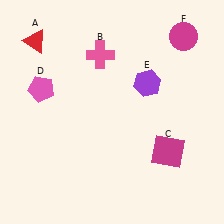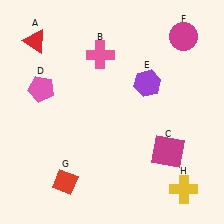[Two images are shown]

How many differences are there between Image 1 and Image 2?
There are 2 differences between the two images.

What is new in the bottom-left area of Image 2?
A red diamond (G) was added in the bottom-left area of Image 2.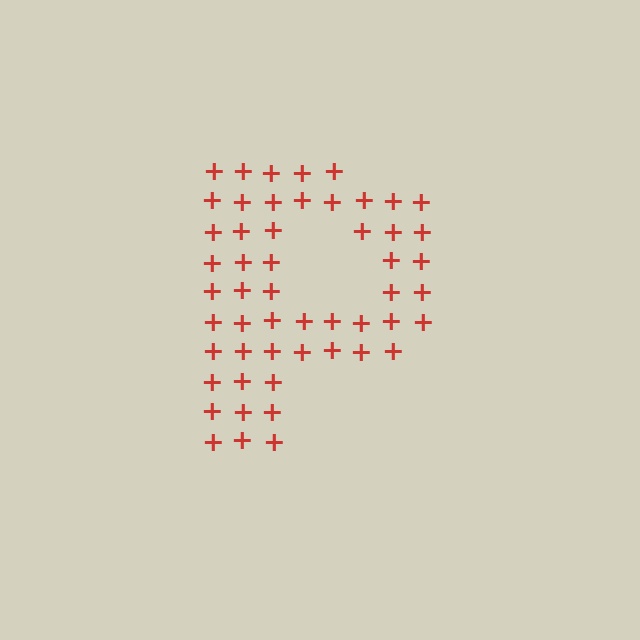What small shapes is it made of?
It is made of small plus signs.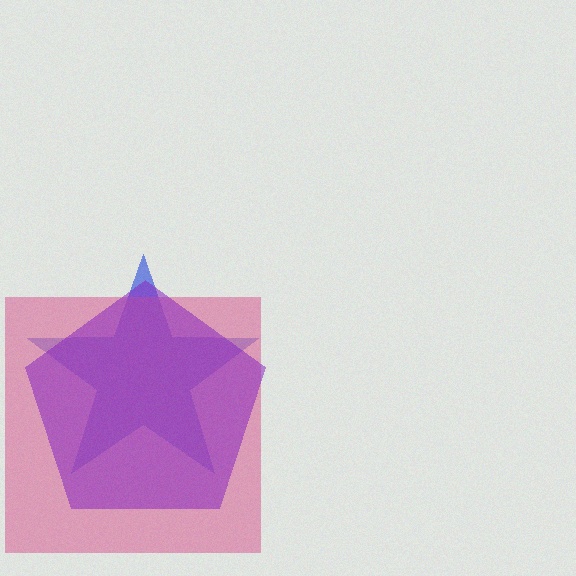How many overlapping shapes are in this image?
There are 3 overlapping shapes in the image.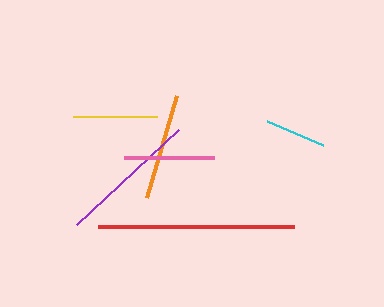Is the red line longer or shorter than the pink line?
The red line is longer than the pink line.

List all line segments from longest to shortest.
From longest to shortest: red, purple, orange, pink, yellow, cyan.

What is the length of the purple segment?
The purple segment is approximately 139 pixels long.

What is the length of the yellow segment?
The yellow segment is approximately 84 pixels long.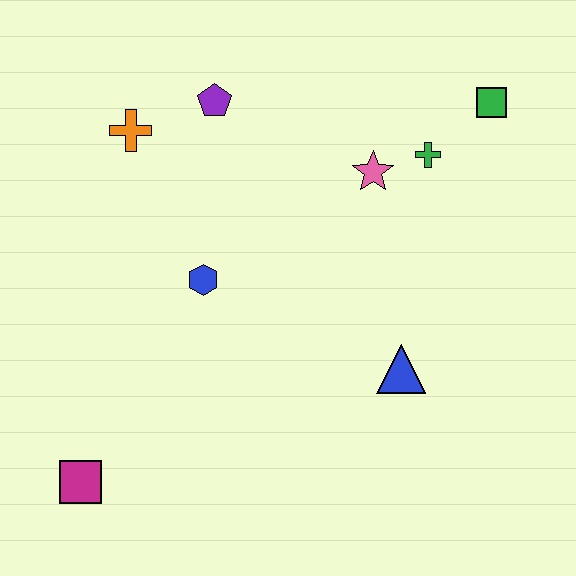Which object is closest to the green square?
The green cross is closest to the green square.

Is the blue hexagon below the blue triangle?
No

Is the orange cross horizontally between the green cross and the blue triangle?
No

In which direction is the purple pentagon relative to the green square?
The purple pentagon is to the left of the green square.